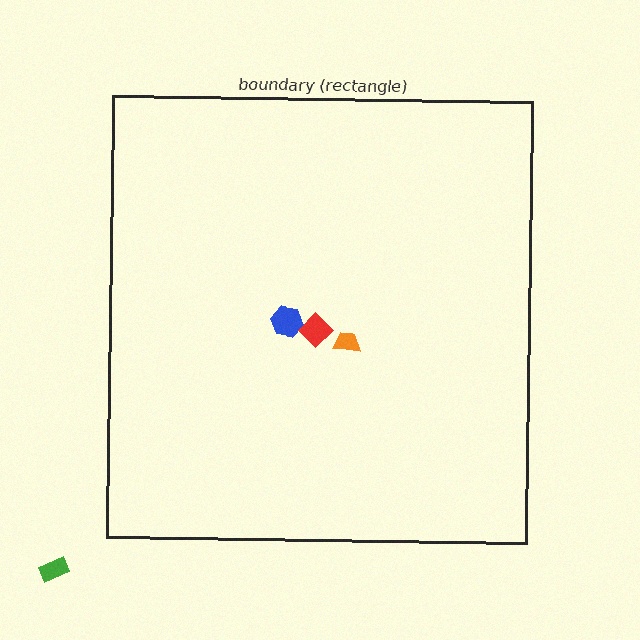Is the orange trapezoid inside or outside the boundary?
Inside.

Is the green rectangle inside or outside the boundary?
Outside.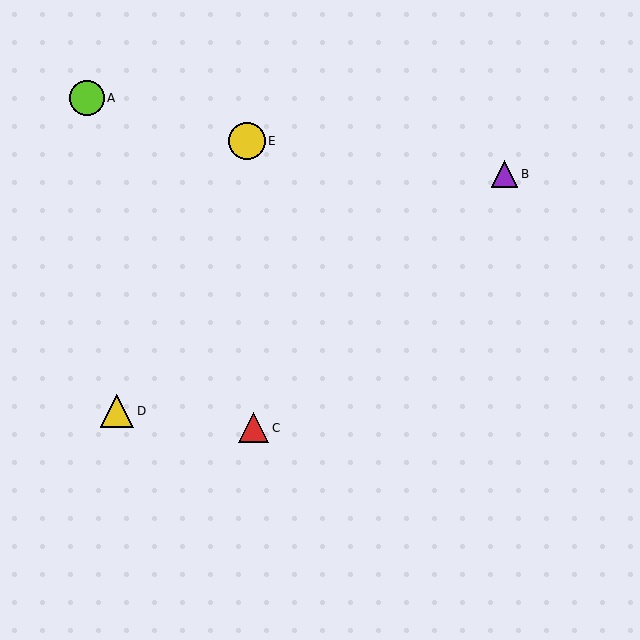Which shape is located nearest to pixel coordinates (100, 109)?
The lime circle (labeled A) at (87, 98) is nearest to that location.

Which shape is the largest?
The yellow circle (labeled E) is the largest.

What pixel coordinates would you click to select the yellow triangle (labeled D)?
Click at (117, 411) to select the yellow triangle D.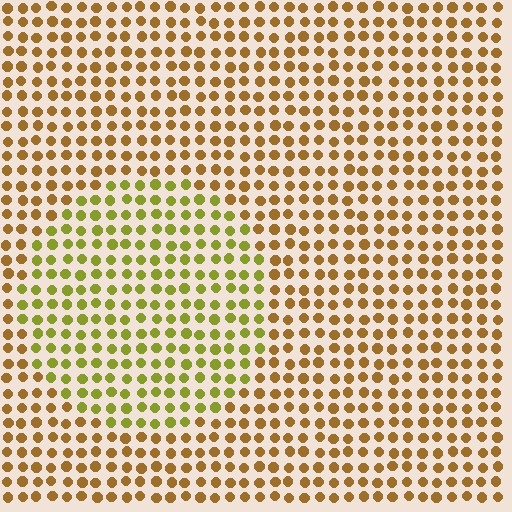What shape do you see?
I see a circle.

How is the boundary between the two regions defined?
The boundary is defined purely by a slight shift in hue (about 36 degrees). Spacing, size, and orientation are identical on both sides.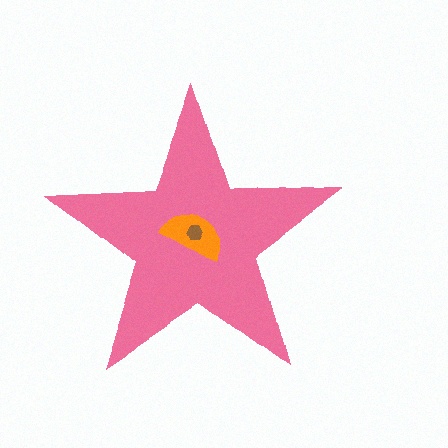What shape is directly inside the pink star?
The orange semicircle.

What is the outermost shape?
The pink star.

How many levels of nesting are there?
3.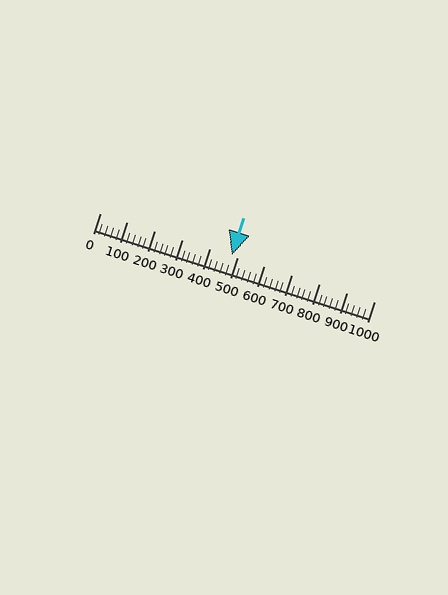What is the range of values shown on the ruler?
The ruler shows values from 0 to 1000.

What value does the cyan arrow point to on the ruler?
The cyan arrow points to approximately 480.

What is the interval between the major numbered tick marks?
The major tick marks are spaced 100 units apart.